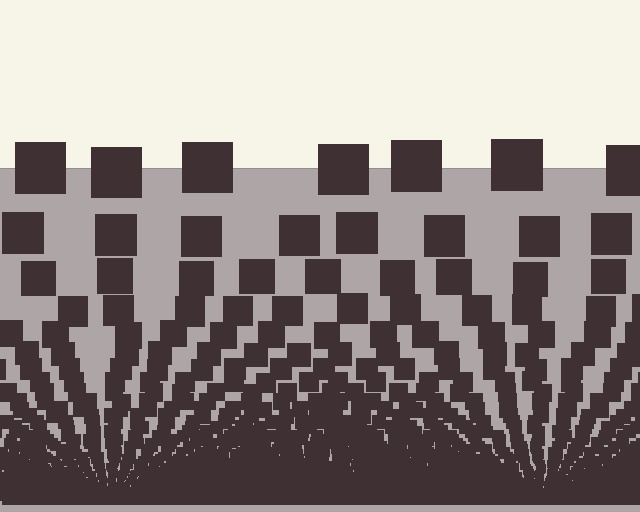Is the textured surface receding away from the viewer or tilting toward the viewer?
The surface appears to tilt toward the viewer. Texture elements get larger and sparser toward the top.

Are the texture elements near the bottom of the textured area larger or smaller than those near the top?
Smaller. The gradient is inverted — elements near the bottom are smaller and denser.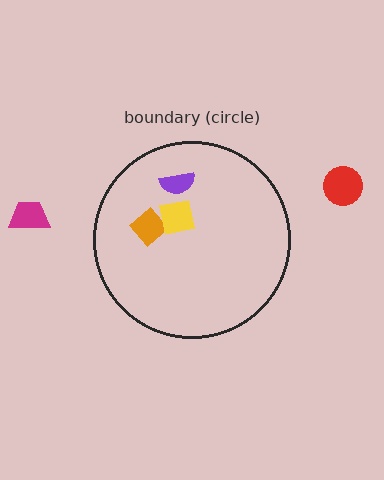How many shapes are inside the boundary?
3 inside, 2 outside.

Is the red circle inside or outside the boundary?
Outside.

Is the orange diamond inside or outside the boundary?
Inside.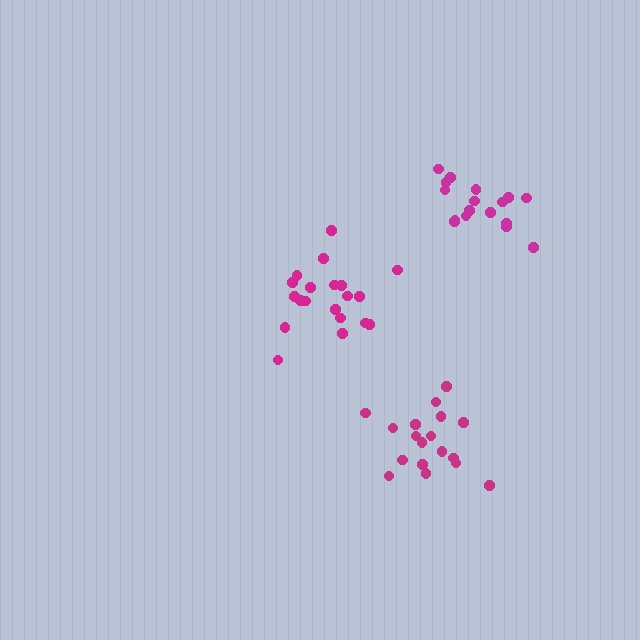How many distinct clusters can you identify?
There are 3 distinct clusters.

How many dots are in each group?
Group 1: 20 dots, Group 2: 18 dots, Group 3: 17 dots (55 total).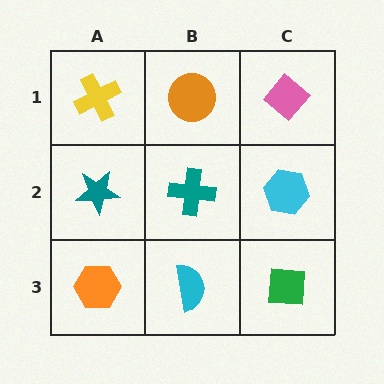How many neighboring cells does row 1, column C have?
2.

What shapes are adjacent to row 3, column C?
A cyan hexagon (row 2, column C), a cyan semicircle (row 3, column B).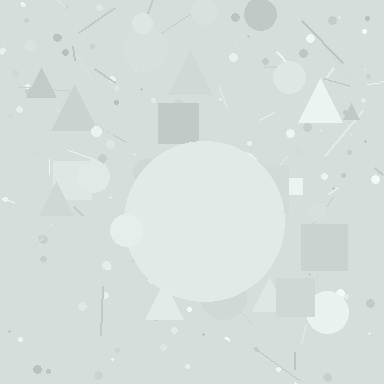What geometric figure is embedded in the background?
A circle is embedded in the background.